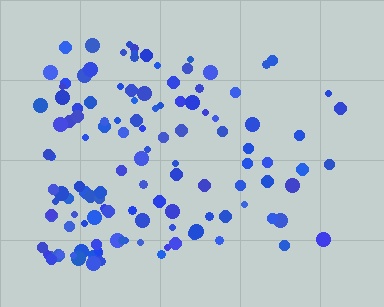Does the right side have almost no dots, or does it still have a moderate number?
Still a moderate number, just noticeably fewer than the left.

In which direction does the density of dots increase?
From right to left, with the left side densest.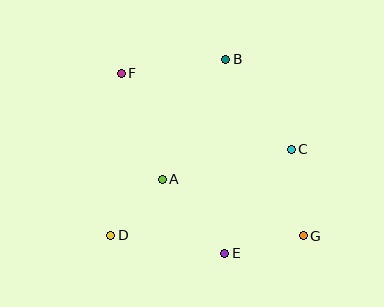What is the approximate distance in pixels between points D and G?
The distance between D and G is approximately 193 pixels.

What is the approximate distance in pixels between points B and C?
The distance between B and C is approximately 111 pixels.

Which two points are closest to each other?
Points A and D are closest to each other.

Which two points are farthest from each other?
Points F and G are farthest from each other.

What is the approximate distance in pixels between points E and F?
The distance between E and F is approximately 208 pixels.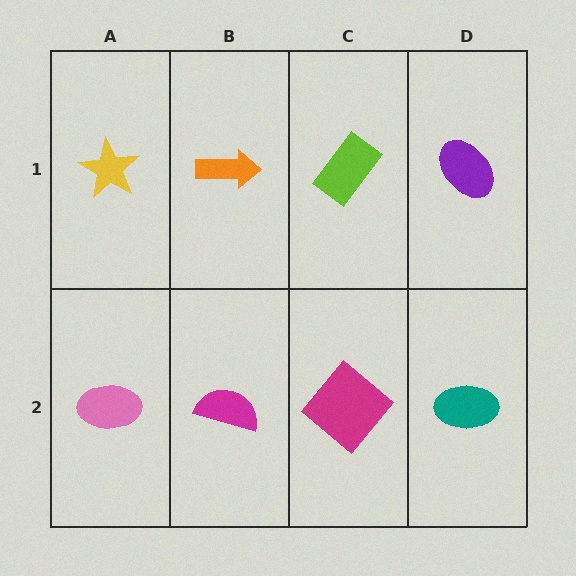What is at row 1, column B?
An orange arrow.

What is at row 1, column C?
A lime rectangle.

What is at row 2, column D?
A teal ellipse.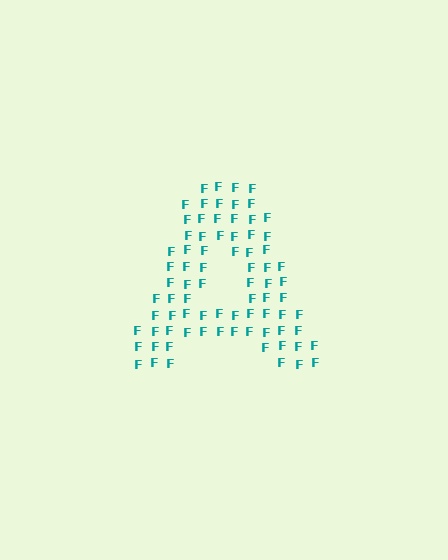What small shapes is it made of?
It is made of small letter F's.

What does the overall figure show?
The overall figure shows the letter A.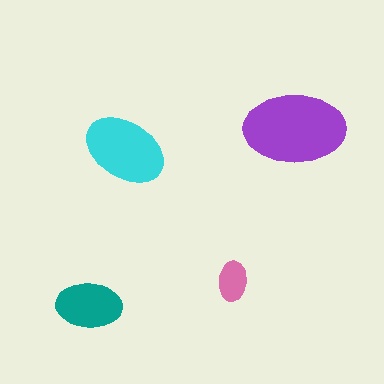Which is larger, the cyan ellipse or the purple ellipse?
The purple one.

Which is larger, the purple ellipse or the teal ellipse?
The purple one.